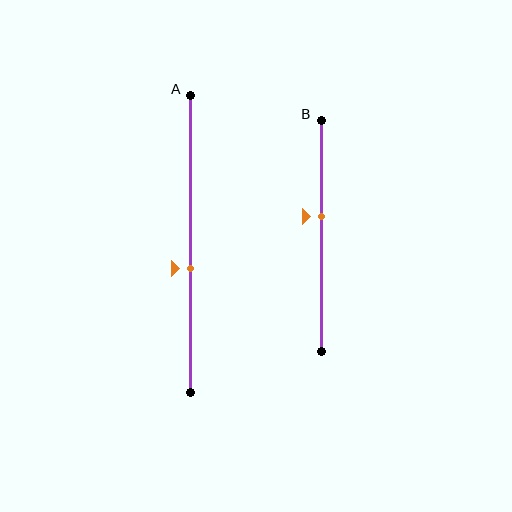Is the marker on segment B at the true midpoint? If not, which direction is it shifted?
No, the marker on segment B is shifted upward by about 9% of the segment length.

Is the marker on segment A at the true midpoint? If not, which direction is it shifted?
No, the marker on segment A is shifted downward by about 8% of the segment length.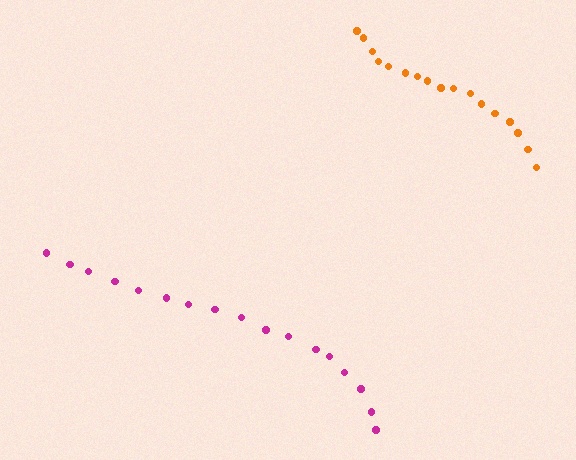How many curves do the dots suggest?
There are 2 distinct paths.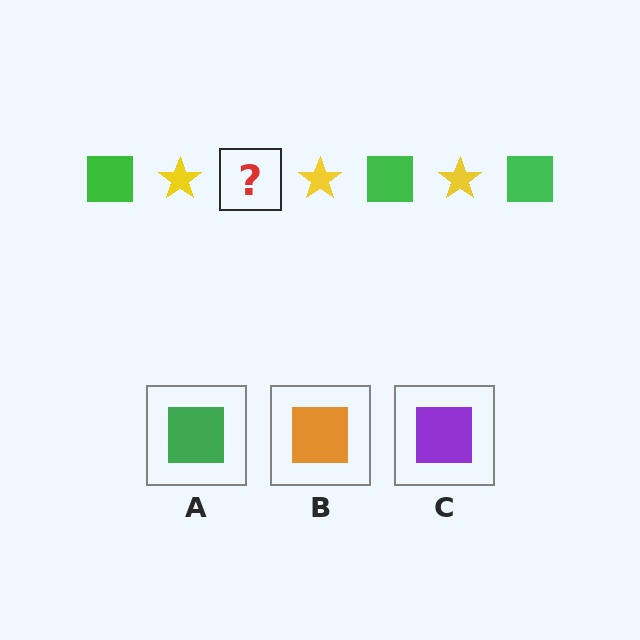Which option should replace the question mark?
Option A.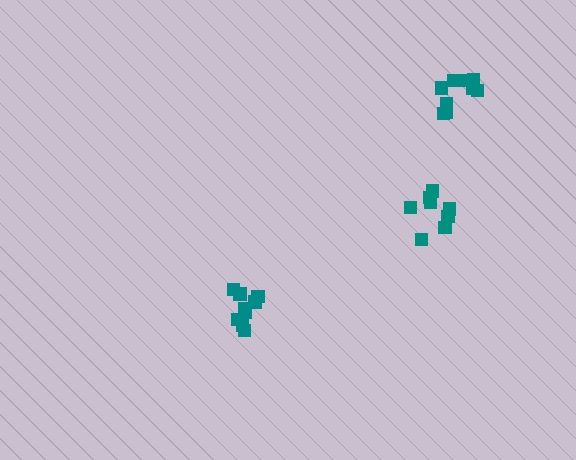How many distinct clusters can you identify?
There are 3 distinct clusters.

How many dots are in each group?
Group 1: 9 dots, Group 2: 9 dots, Group 3: 8 dots (26 total).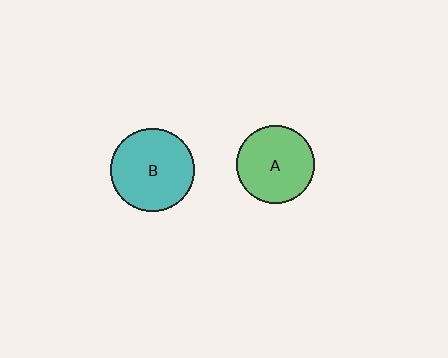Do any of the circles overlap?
No, none of the circles overlap.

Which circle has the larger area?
Circle B (teal).